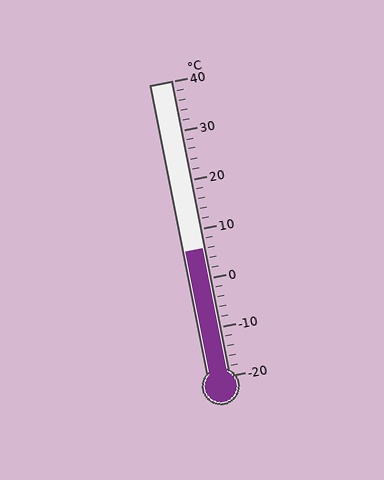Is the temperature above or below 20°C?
The temperature is below 20°C.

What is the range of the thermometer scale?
The thermometer scale ranges from -20°C to 40°C.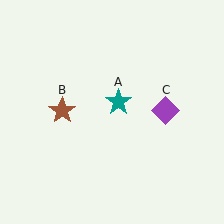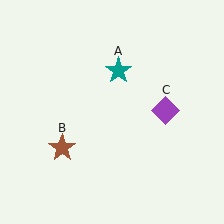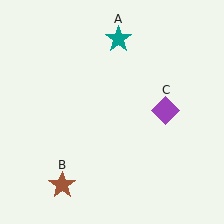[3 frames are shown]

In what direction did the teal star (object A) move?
The teal star (object A) moved up.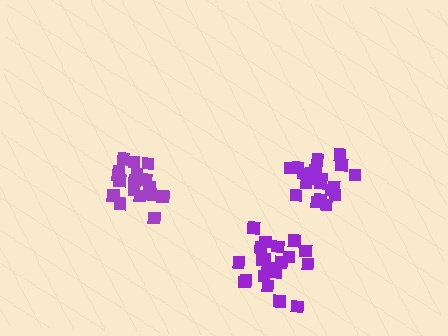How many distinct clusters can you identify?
There are 3 distinct clusters.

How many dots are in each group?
Group 1: 20 dots, Group 2: 17 dots, Group 3: 20 dots (57 total).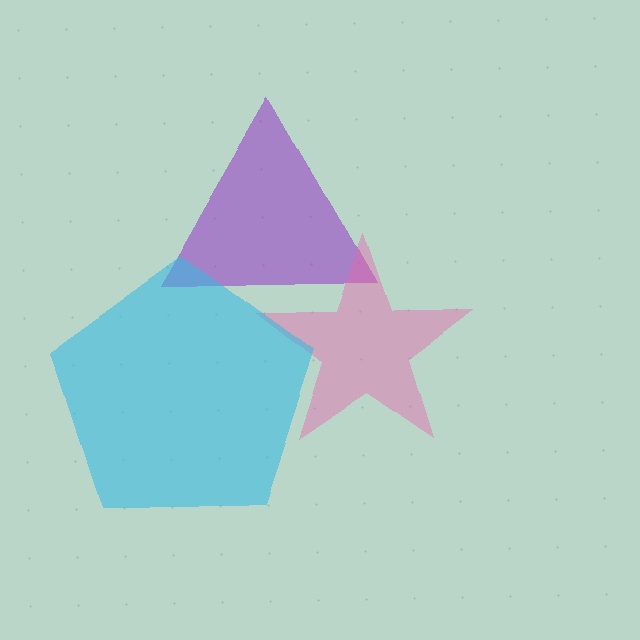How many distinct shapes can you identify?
There are 3 distinct shapes: a purple triangle, a pink star, a cyan pentagon.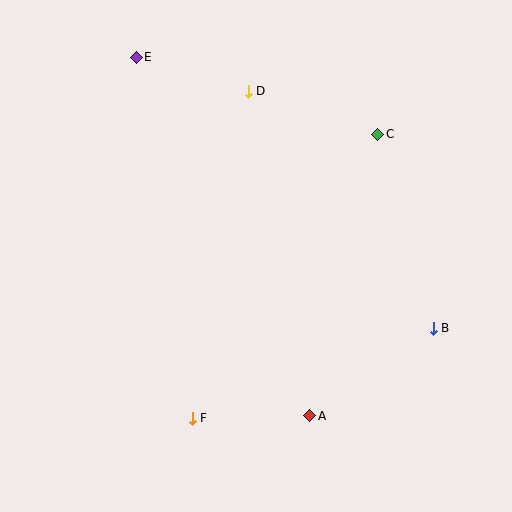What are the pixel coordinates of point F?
Point F is at (192, 418).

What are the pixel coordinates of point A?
Point A is at (310, 416).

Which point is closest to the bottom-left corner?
Point F is closest to the bottom-left corner.